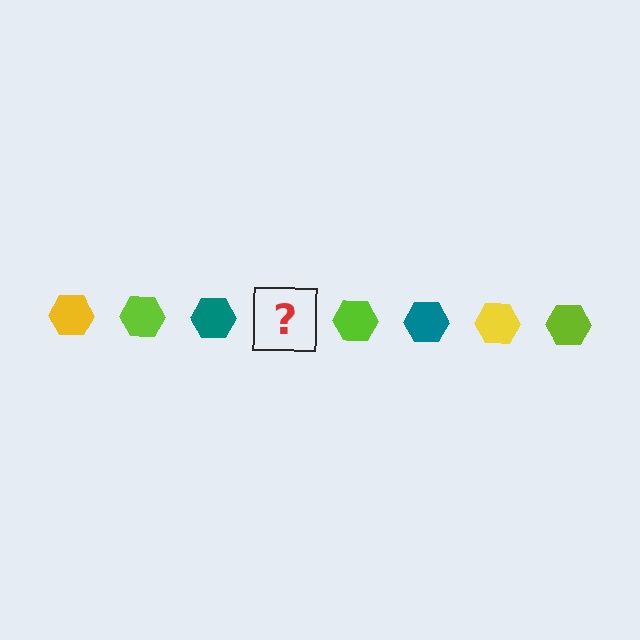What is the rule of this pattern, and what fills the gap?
The rule is that the pattern cycles through yellow, lime, teal hexagons. The gap should be filled with a yellow hexagon.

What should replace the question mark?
The question mark should be replaced with a yellow hexagon.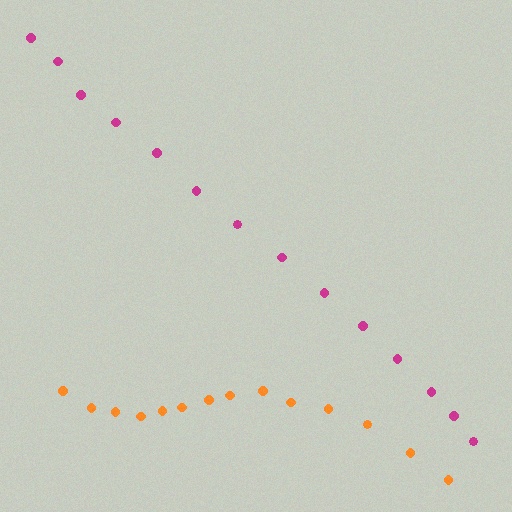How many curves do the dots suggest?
There are 2 distinct paths.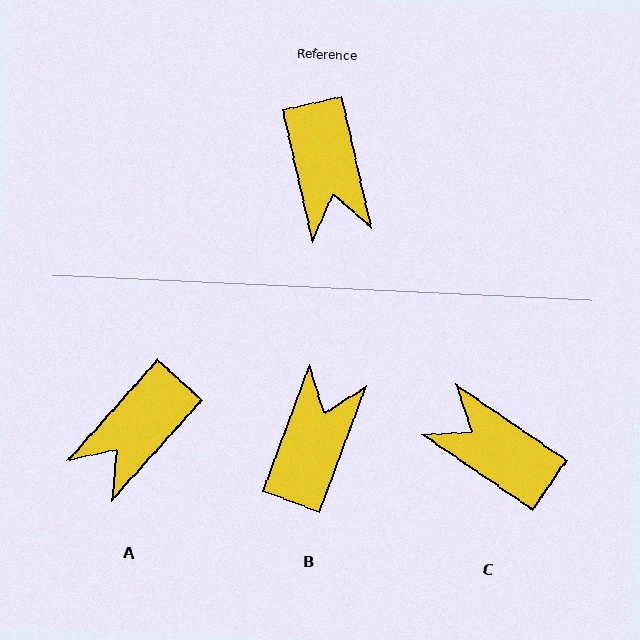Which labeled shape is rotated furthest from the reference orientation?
B, about 147 degrees away.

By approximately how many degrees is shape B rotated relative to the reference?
Approximately 147 degrees counter-clockwise.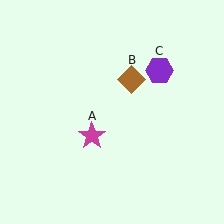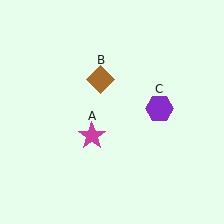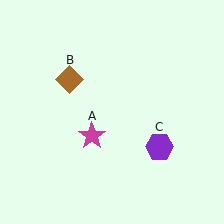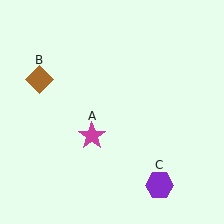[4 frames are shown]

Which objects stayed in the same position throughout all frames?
Magenta star (object A) remained stationary.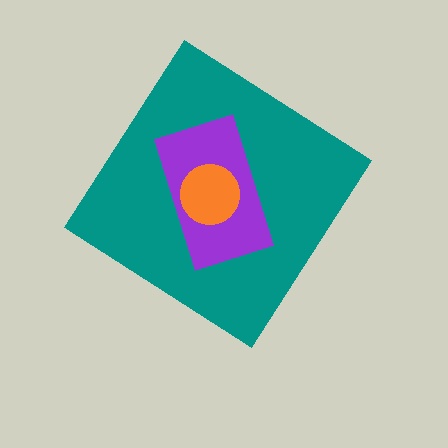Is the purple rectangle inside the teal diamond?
Yes.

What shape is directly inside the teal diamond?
The purple rectangle.